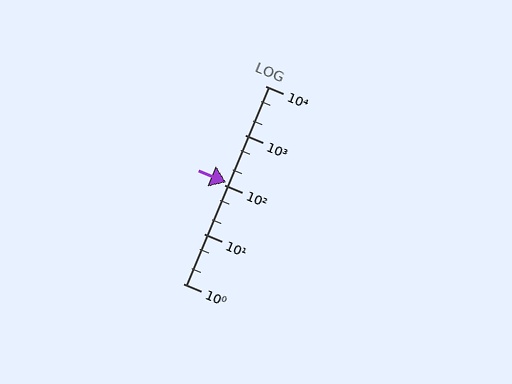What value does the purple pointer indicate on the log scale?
The pointer indicates approximately 110.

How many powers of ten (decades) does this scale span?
The scale spans 4 decades, from 1 to 10000.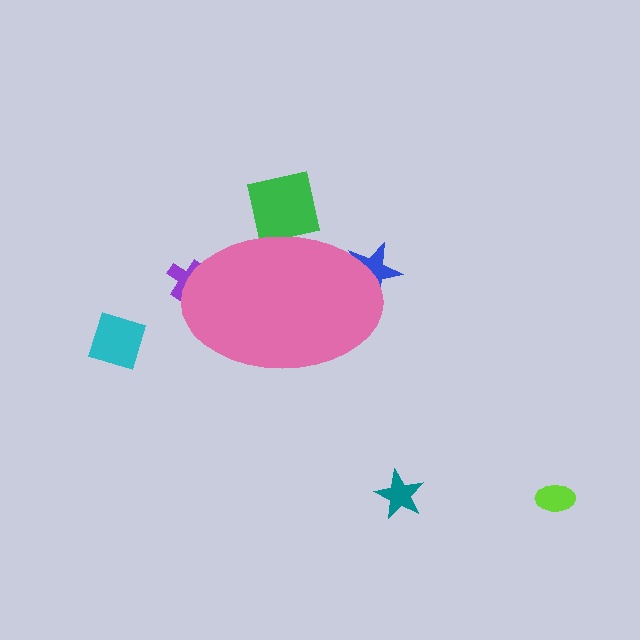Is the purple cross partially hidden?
Yes, the purple cross is partially hidden behind the pink ellipse.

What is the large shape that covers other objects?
A pink ellipse.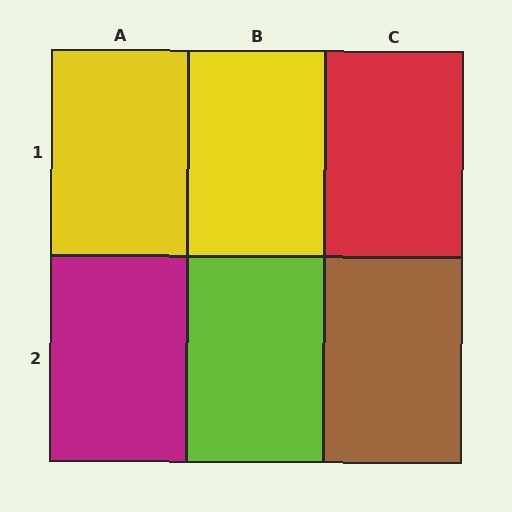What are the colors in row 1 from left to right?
Yellow, yellow, red.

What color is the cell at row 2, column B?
Lime.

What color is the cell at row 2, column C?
Brown.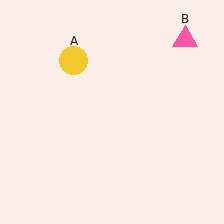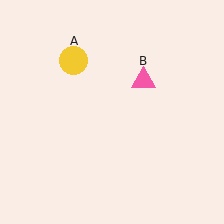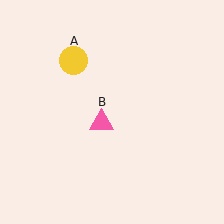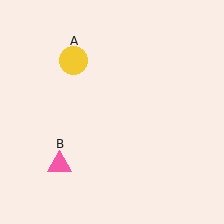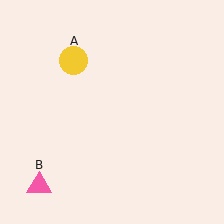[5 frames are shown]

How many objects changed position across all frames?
1 object changed position: pink triangle (object B).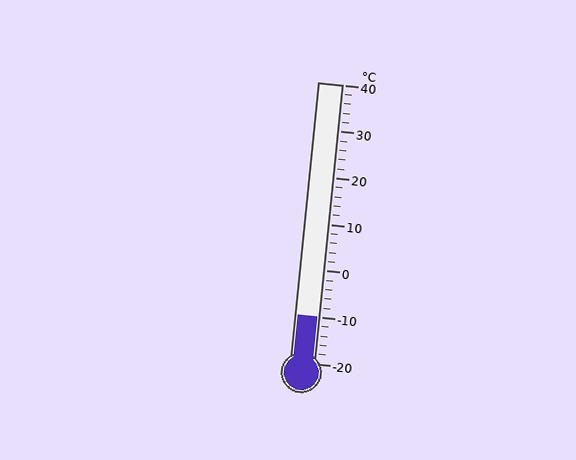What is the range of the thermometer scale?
The thermometer scale ranges from -20°C to 40°C.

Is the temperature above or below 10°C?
The temperature is below 10°C.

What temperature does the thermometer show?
The thermometer shows approximately -10°C.